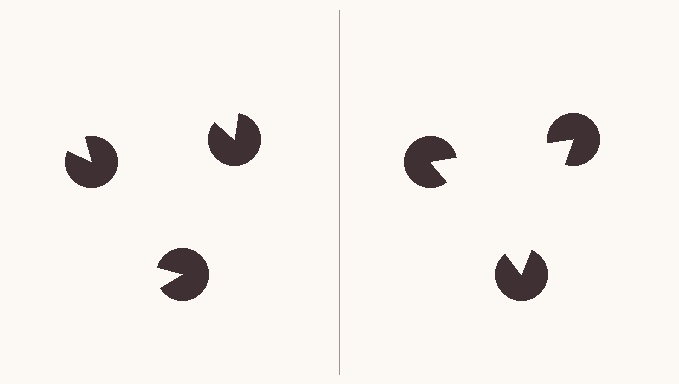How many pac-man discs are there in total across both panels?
6 — 3 on each side.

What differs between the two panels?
The pac-man discs are positioned identically on both sides; only the wedge orientations differ. On the right they align to a triangle; on the left they are misaligned.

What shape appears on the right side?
An illusory triangle.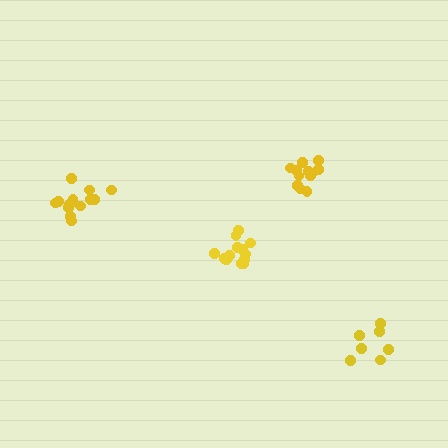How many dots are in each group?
Group 1: 12 dots, Group 2: 13 dots, Group 3: 13 dots, Group 4: 7 dots (45 total).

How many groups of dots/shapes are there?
There are 4 groups.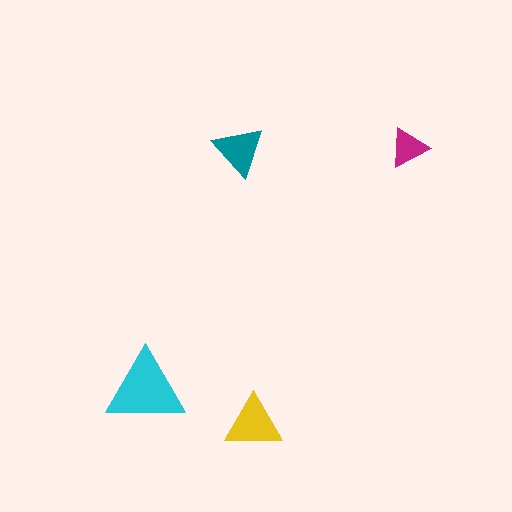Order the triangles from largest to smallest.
the cyan one, the yellow one, the teal one, the magenta one.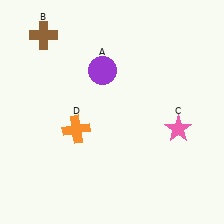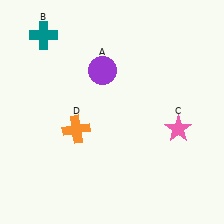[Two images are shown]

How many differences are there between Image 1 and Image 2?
There is 1 difference between the two images.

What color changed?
The cross (B) changed from brown in Image 1 to teal in Image 2.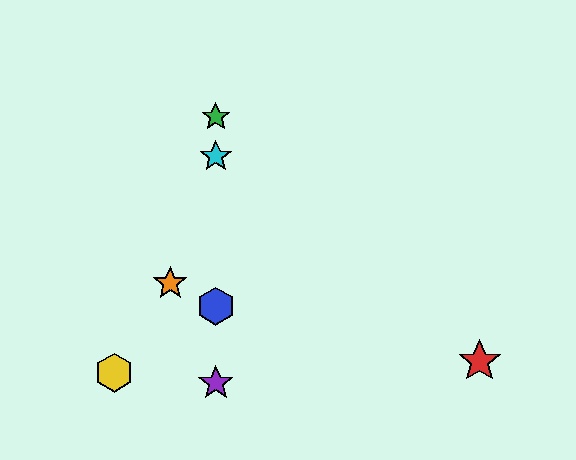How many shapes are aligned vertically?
4 shapes (the blue hexagon, the green star, the purple star, the cyan star) are aligned vertically.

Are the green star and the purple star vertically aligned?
Yes, both are at x≈216.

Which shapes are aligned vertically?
The blue hexagon, the green star, the purple star, the cyan star are aligned vertically.